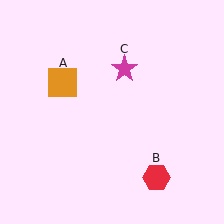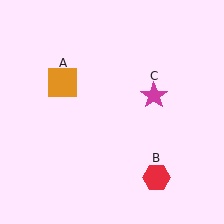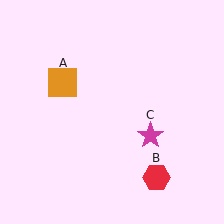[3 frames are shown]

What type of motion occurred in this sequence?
The magenta star (object C) rotated clockwise around the center of the scene.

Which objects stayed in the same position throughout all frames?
Orange square (object A) and red hexagon (object B) remained stationary.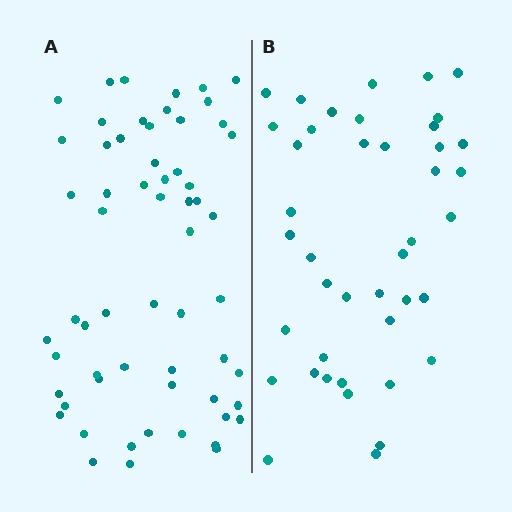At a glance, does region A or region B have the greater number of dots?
Region A (the left region) has more dots.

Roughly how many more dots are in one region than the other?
Region A has approximately 20 more dots than region B.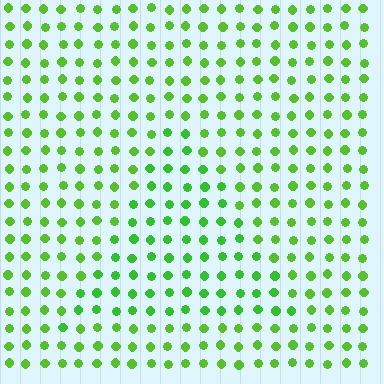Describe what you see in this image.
The image is filled with small lime elements in a uniform arrangement. A triangle-shaped region is visible where the elements are tinted to a slightly different hue, forming a subtle color boundary.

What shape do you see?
I see a triangle.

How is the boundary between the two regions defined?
The boundary is defined purely by a slight shift in hue (about 15 degrees). Spacing, size, and orientation are identical on both sides.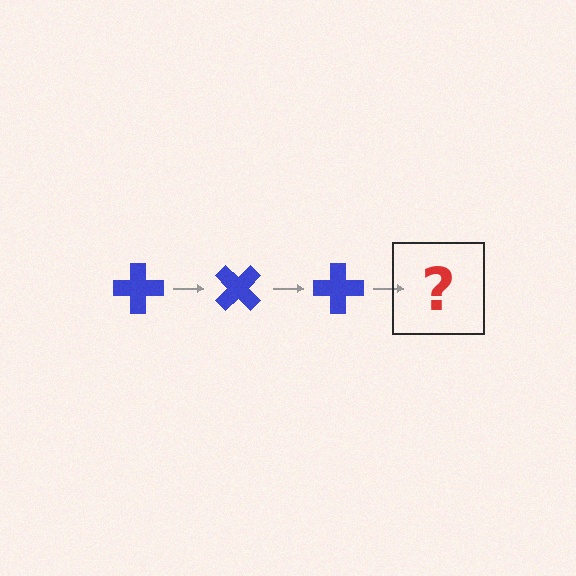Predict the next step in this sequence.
The next step is a blue cross rotated 135 degrees.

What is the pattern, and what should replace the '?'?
The pattern is that the cross rotates 45 degrees each step. The '?' should be a blue cross rotated 135 degrees.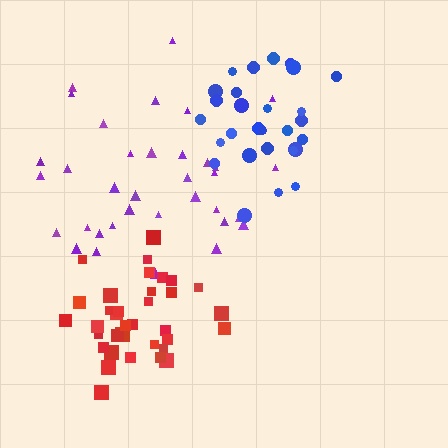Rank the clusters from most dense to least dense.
red, blue, purple.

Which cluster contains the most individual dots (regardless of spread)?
Purple (35).